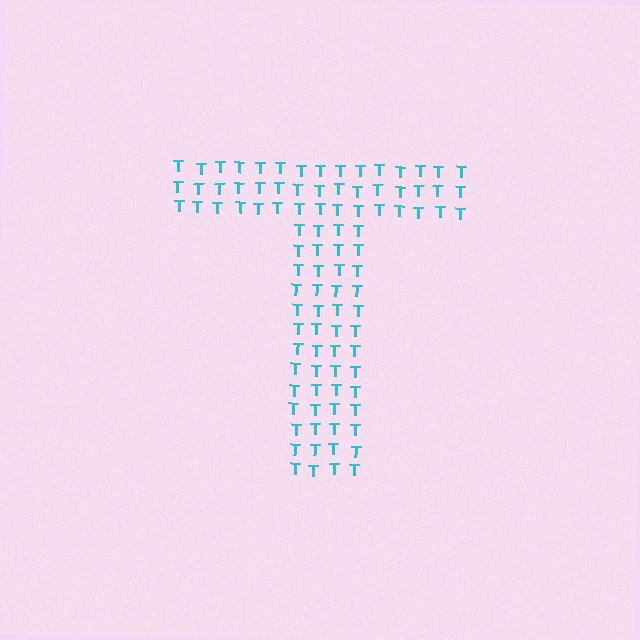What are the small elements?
The small elements are letter T's.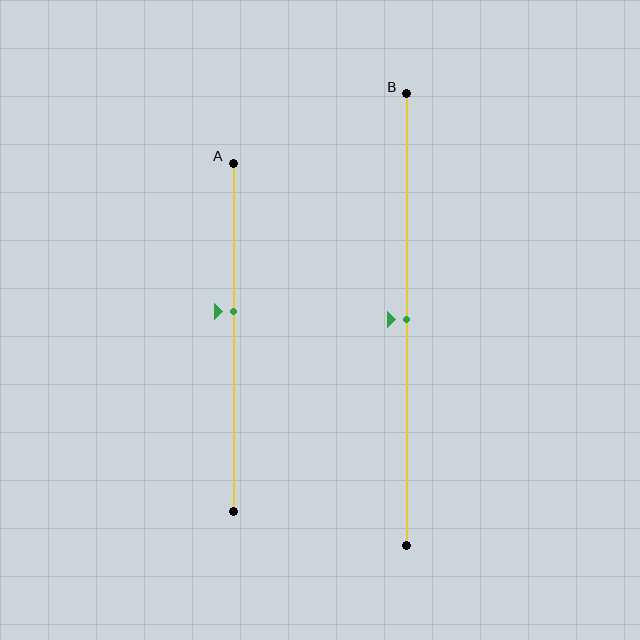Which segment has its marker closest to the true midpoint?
Segment B has its marker closest to the true midpoint.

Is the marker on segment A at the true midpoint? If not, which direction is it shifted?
No, the marker on segment A is shifted upward by about 7% of the segment length.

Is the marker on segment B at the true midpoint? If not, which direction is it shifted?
Yes, the marker on segment B is at the true midpoint.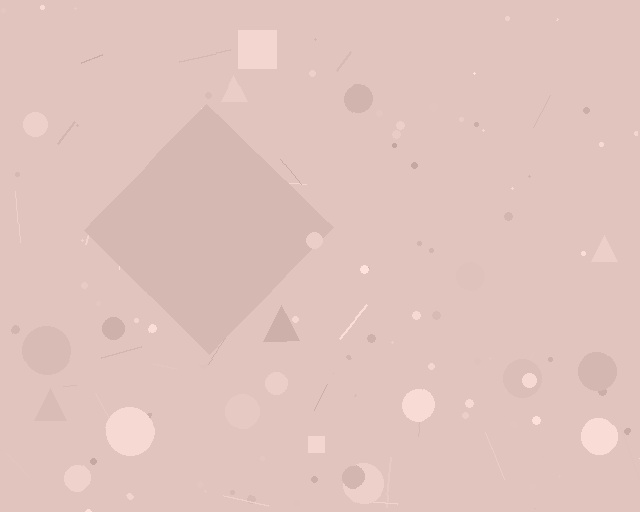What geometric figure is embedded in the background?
A diamond is embedded in the background.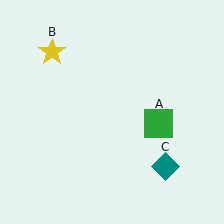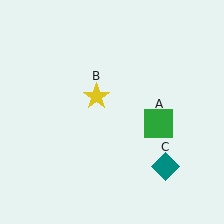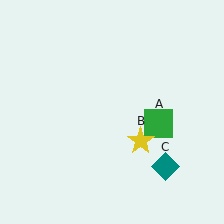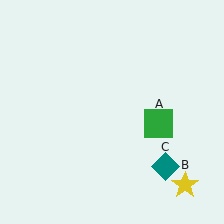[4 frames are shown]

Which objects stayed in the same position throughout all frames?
Green square (object A) and teal diamond (object C) remained stationary.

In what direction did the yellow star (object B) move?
The yellow star (object B) moved down and to the right.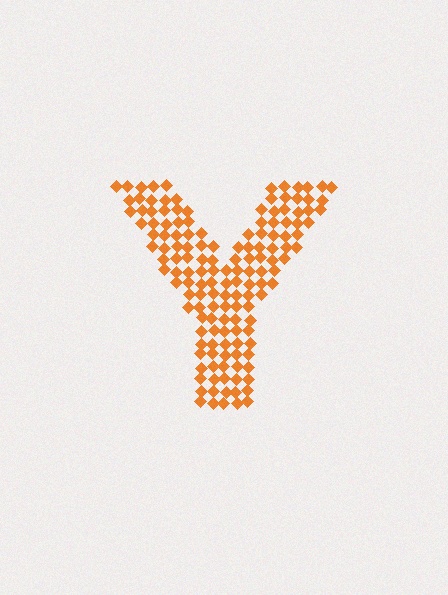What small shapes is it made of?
It is made of small diamonds.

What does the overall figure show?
The overall figure shows the letter Y.